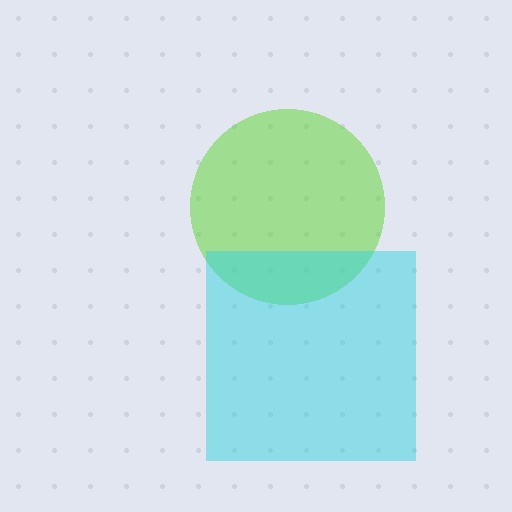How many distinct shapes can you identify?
There are 2 distinct shapes: a lime circle, a cyan square.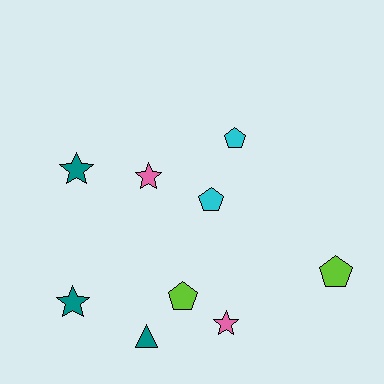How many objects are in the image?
There are 9 objects.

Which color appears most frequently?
Teal, with 3 objects.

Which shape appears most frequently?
Pentagon, with 4 objects.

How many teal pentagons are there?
There are no teal pentagons.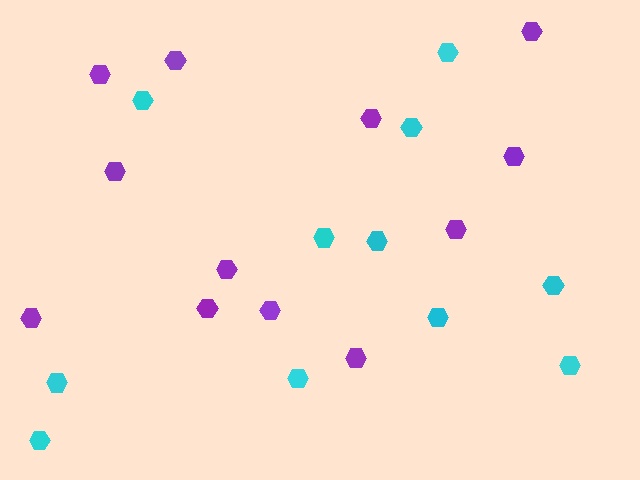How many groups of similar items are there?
There are 2 groups: one group of purple hexagons (12) and one group of cyan hexagons (11).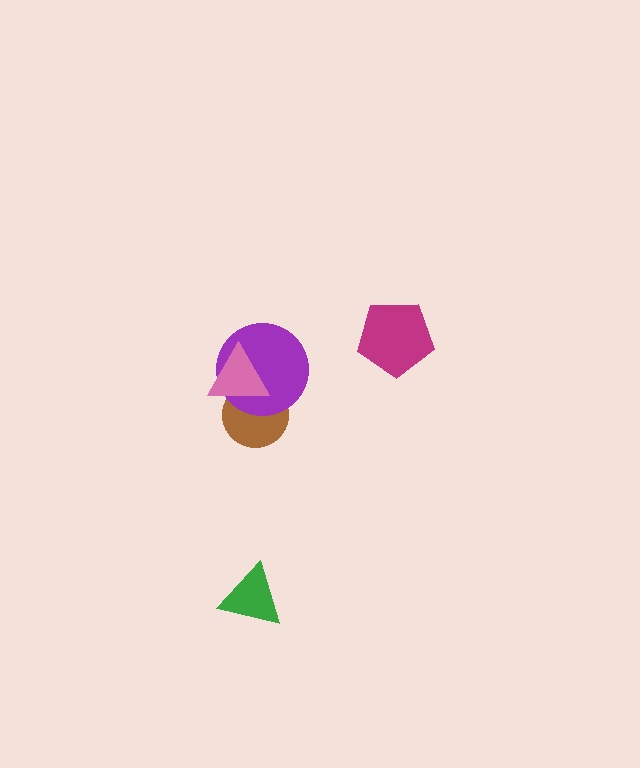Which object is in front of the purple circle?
The pink triangle is in front of the purple circle.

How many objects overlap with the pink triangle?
2 objects overlap with the pink triangle.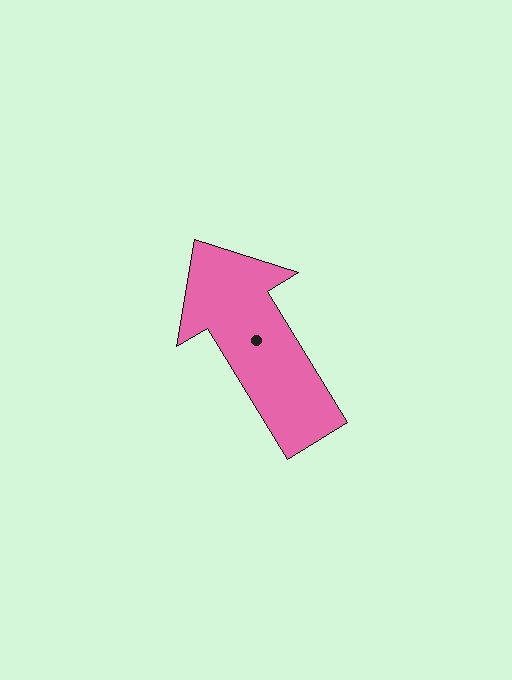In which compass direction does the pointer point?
Northwest.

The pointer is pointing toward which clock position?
Roughly 11 o'clock.